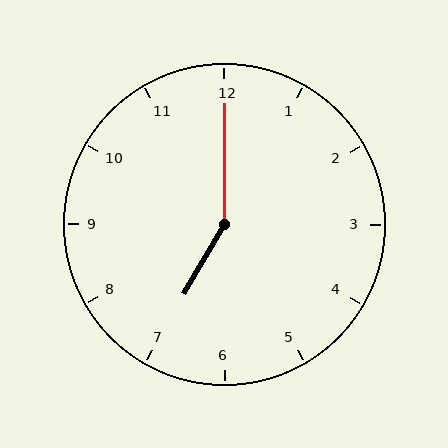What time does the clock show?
7:00.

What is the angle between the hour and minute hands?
Approximately 150 degrees.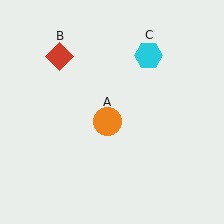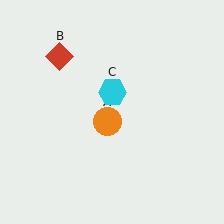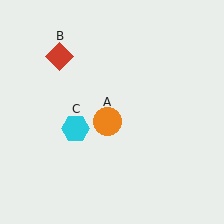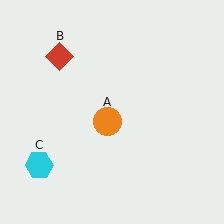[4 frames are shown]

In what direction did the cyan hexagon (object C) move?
The cyan hexagon (object C) moved down and to the left.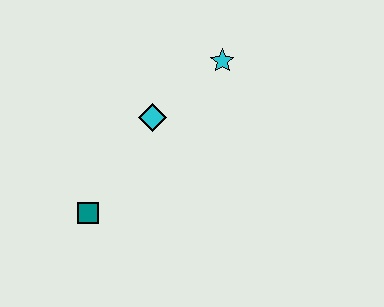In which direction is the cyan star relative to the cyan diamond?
The cyan star is to the right of the cyan diamond.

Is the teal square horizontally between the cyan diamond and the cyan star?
No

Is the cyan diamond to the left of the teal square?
No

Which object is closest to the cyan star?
The cyan diamond is closest to the cyan star.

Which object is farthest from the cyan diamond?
The teal square is farthest from the cyan diamond.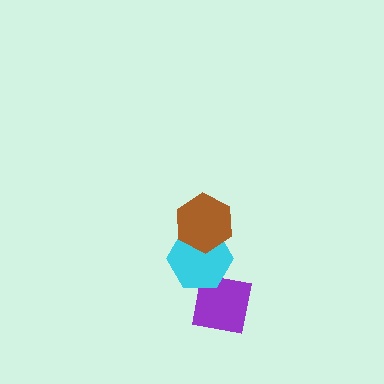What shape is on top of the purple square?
The cyan hexagon is on top of the purple square.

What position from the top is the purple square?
The purple square is 3rd from the top.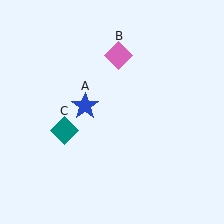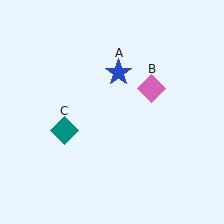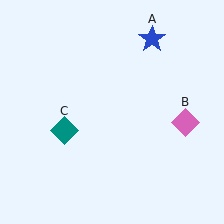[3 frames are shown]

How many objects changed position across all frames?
2 objects changed position: blue star (object A), pink diamond (object B).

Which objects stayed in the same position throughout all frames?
Teal diamond (object C) remained stationary.